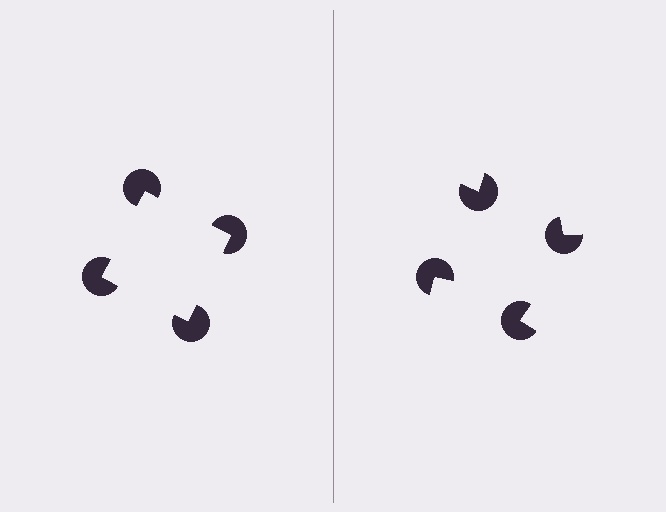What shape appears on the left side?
An illusory square.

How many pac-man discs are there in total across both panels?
8 — 4 on each side.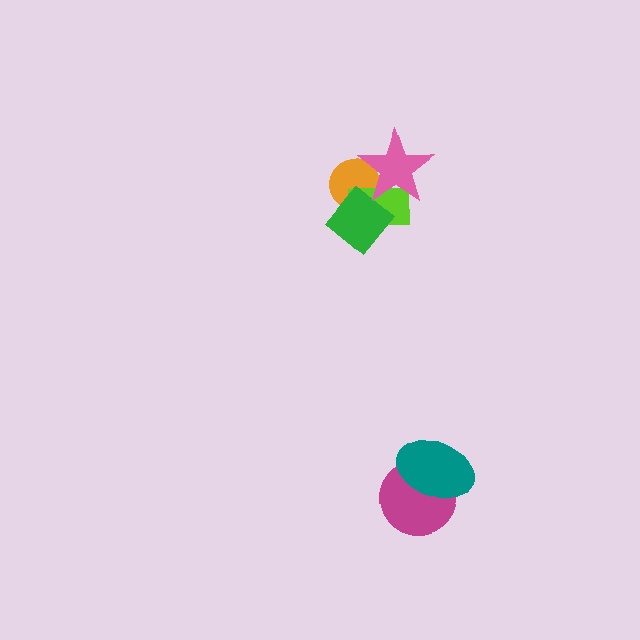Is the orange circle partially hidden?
Yes, it is partially covered by another shape.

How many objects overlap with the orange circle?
3 objects overlap with the orange circle.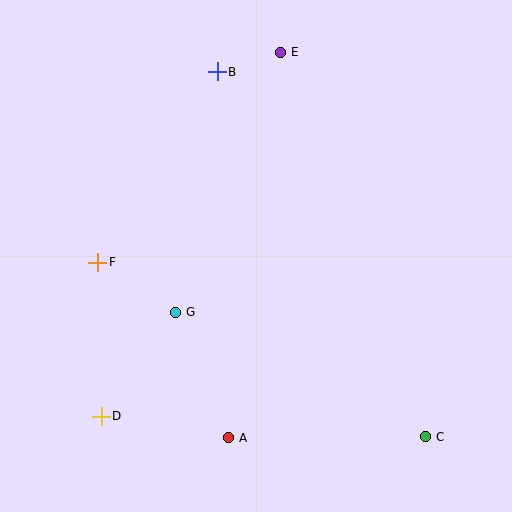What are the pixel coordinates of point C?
Point C is at (425, 437).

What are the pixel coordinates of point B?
Point B is at (217, 72).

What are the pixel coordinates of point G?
Point G is at (175, 312).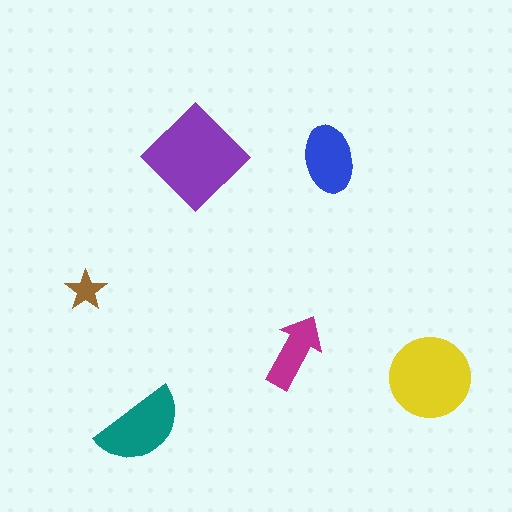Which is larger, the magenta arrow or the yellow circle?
The yellow circle.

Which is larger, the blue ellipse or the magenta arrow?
The blue ellipse.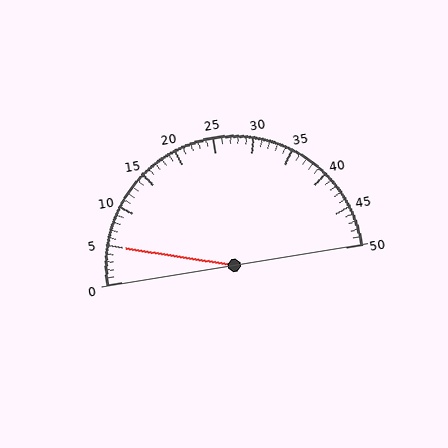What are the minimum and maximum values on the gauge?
The gauge ranges from 0 to 50.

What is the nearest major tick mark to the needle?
The nearest major tick mark is 5.